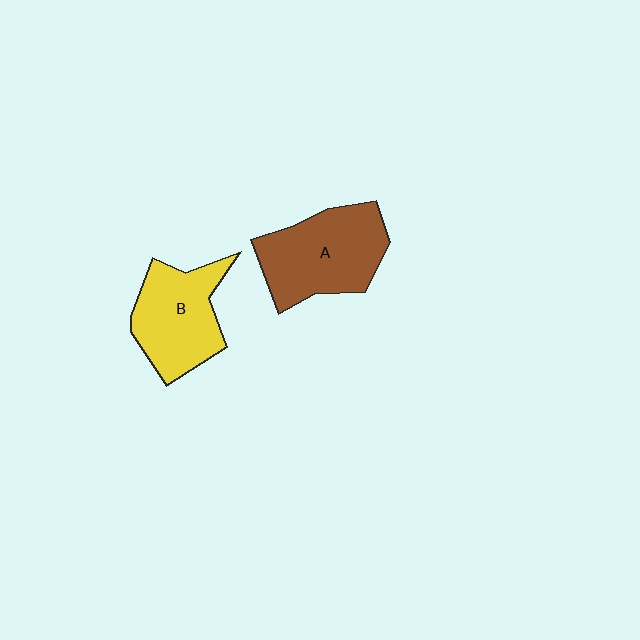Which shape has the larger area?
Shape A (brown).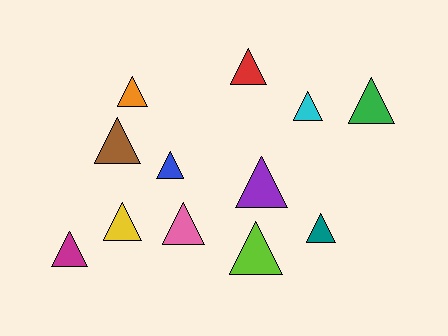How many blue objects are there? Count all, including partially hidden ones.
There is 1 blue object.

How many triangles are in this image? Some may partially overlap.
There are 12 triangles.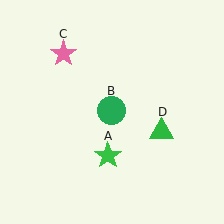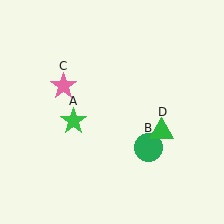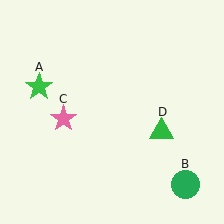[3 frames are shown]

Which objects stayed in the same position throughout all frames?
Green triangle (object D) remained stationary.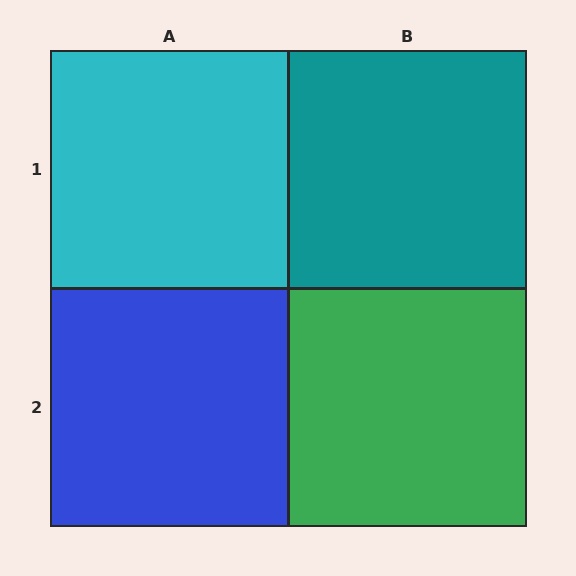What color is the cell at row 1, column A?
Cyan.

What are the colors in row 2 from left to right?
Blue, green.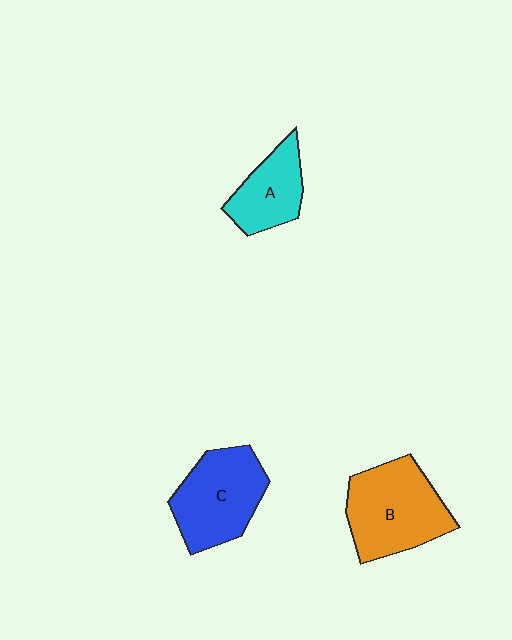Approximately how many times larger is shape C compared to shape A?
Approximately 1.5 times.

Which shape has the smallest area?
Shape A (cyan).